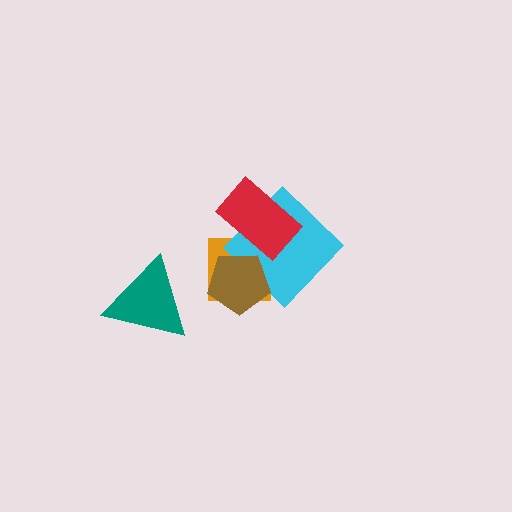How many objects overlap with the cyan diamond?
3 objects overlap with the cyan diamond.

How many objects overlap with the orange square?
3 objects overlap with the orange square.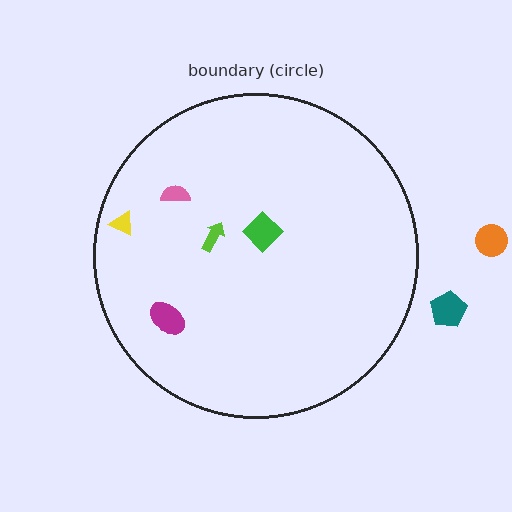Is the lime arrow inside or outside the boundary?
Inside.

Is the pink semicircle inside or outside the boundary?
Inside.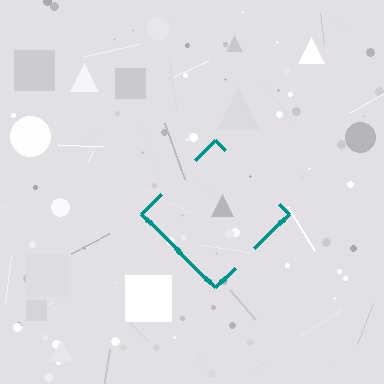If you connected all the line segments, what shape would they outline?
They would outline a diamond.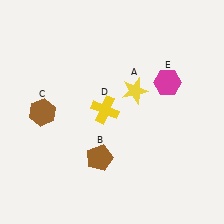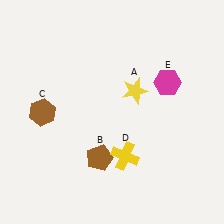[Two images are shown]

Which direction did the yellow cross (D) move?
The yellow cross (D) moved down.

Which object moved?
The yellow cross (D) moved down.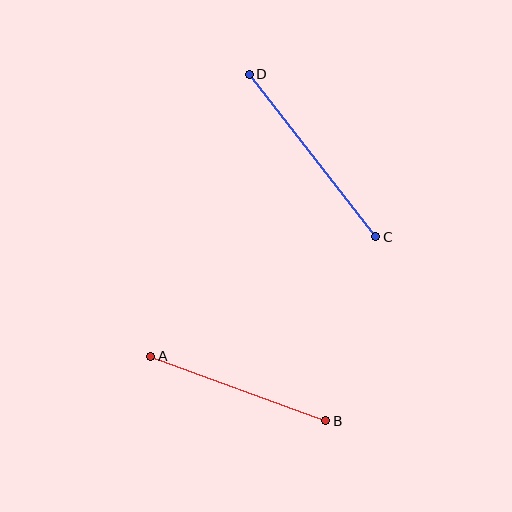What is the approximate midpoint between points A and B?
The midpoint is at approximately (238, 389) pixels.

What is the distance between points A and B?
The distance is approximately 187 pixels.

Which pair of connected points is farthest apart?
Points C and D are farthest apart.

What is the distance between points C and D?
The distance is approximately 206 pixels.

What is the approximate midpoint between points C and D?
The midpoint is at approximately (312, 156) pixels.